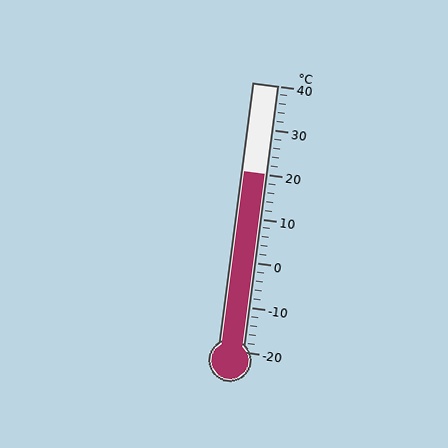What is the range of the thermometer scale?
The thermometer scale ranges from -20°C to 40°C.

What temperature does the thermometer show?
The thermometer shows approximately 20°C.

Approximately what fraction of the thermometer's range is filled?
The thermometer is filled to approximately 65% of its range.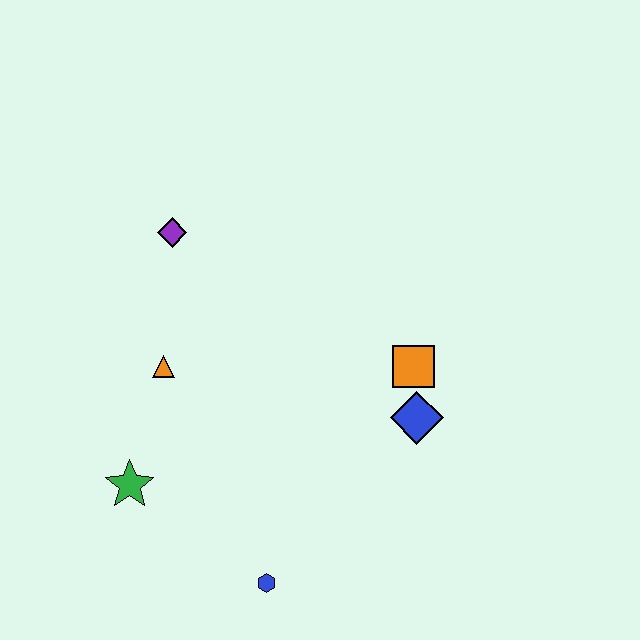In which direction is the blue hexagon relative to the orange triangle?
The blue hexagon is below the orange triangle.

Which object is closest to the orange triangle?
The green star is closest to the orange triangle.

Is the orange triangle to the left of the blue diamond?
Yes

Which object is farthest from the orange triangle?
The blue diamond is farthest from the orange triangle.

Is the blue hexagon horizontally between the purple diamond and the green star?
No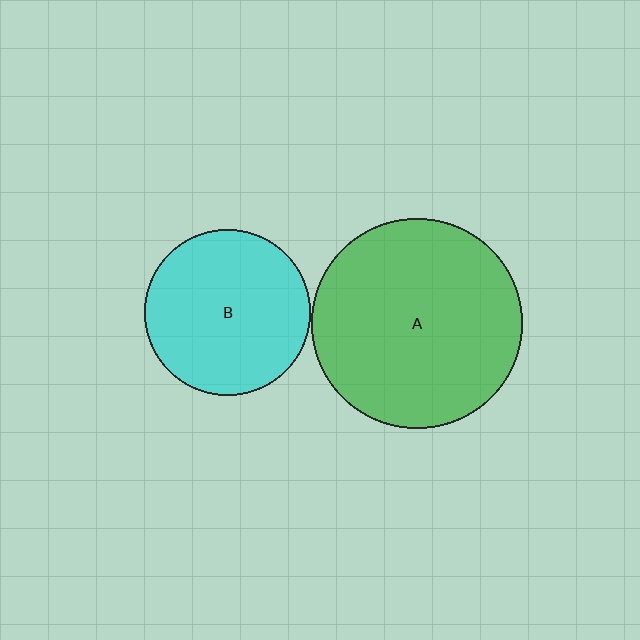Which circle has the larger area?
Circle A (green).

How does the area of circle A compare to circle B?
Approximately 1.6 times.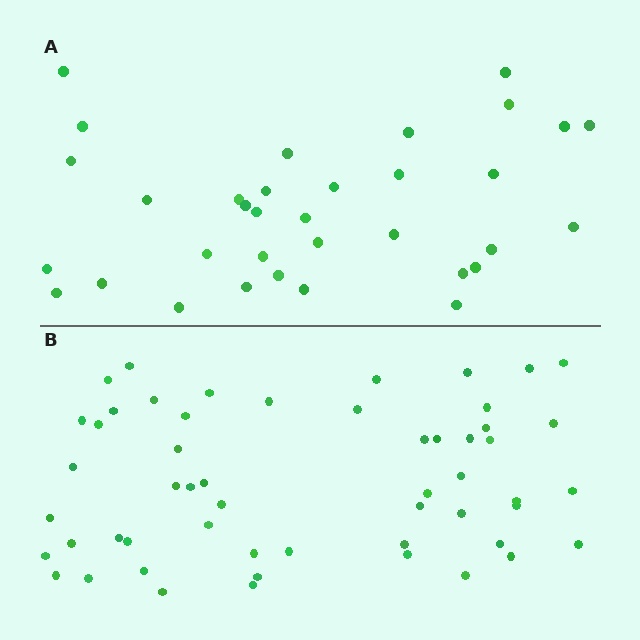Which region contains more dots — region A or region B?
Region B (the bottom region) has more dots.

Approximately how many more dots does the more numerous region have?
Region B has approximately 20 more dots than region A.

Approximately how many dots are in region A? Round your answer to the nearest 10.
About 30 dots. (The exact count is 34, which rounds to 30.)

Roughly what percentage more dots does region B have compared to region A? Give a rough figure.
About 60% more.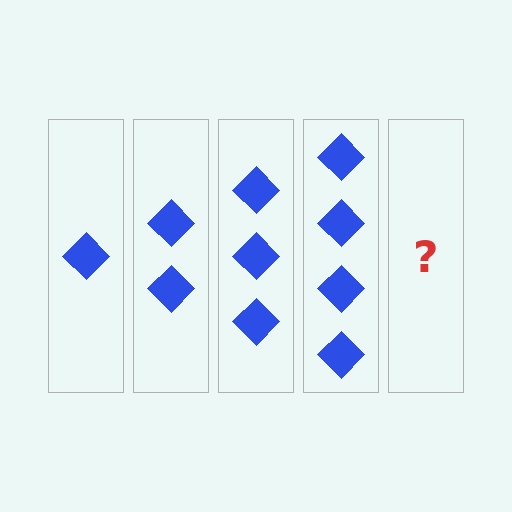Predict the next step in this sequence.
The next step is 5 diamonds.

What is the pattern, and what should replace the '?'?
The pattern is that each step adds one more diamond. The '?' should be 5 diamonds.